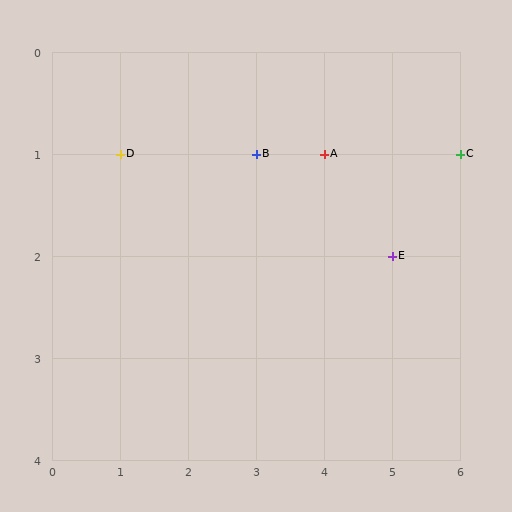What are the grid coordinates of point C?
Point C is at grid coordinates (6, 1).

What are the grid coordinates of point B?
Point B is at grid coordinates (3, 1).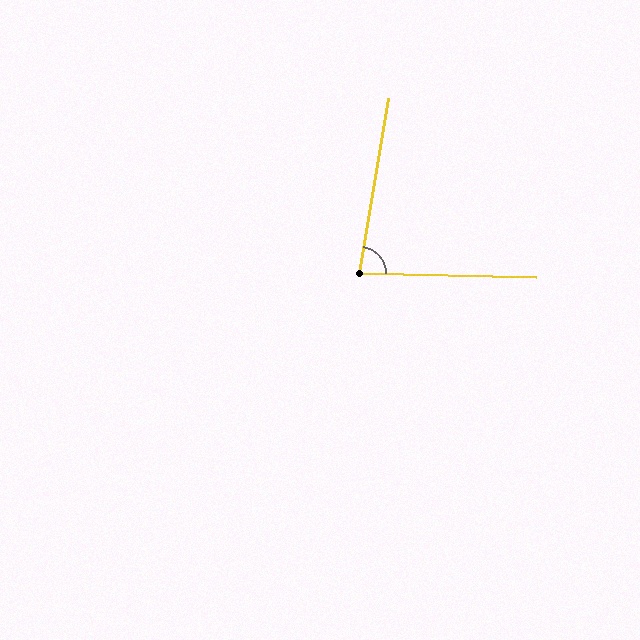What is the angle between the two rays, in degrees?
Approximately 82 degrees.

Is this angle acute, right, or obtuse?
It is acute.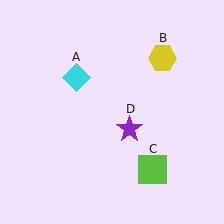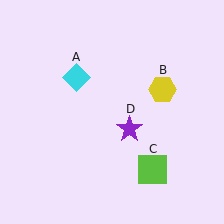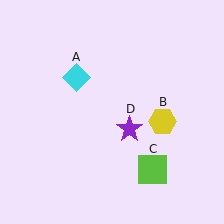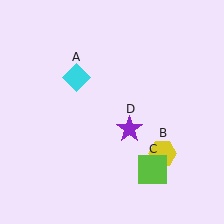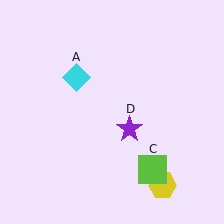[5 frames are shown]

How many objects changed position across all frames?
1 object changed position: yellow hexagon (object B).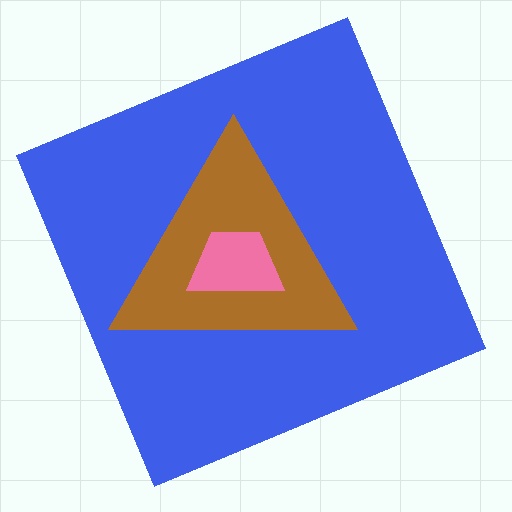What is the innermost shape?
The pink trapezoid.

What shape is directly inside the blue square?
The brown triangle.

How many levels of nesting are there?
3.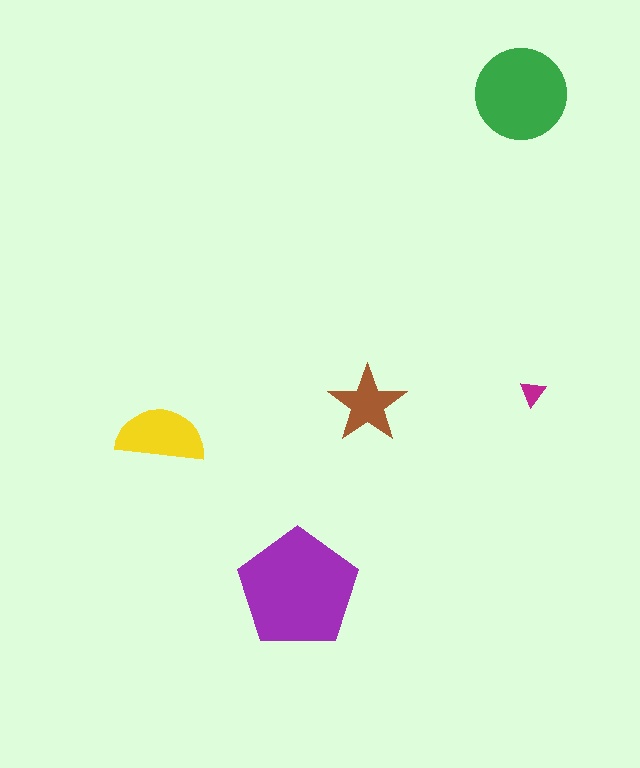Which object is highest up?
The green circle is topmost.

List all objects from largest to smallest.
The purple pentagon, the green circle, the yellow semicircle, the brown star, the magenta triangle.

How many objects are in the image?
There are 5 objects in the image.